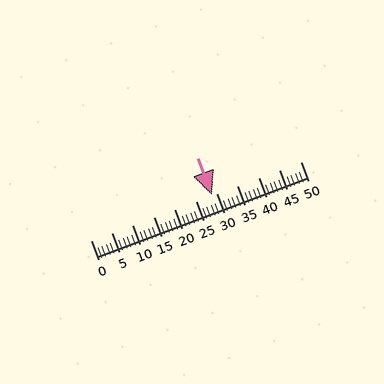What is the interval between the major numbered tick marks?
The major tick marks are spaced 5 units apart.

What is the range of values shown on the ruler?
The ruler shows values from 0 to 50.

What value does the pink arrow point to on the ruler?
The pink arrow points to approximately 29.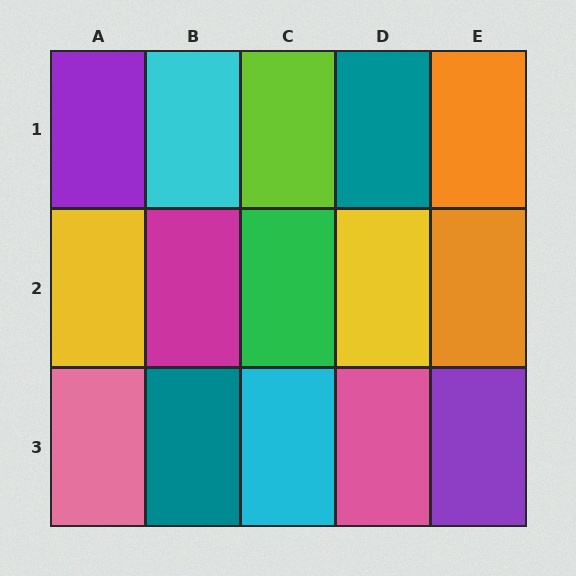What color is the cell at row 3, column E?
Purple.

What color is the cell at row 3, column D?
Pink.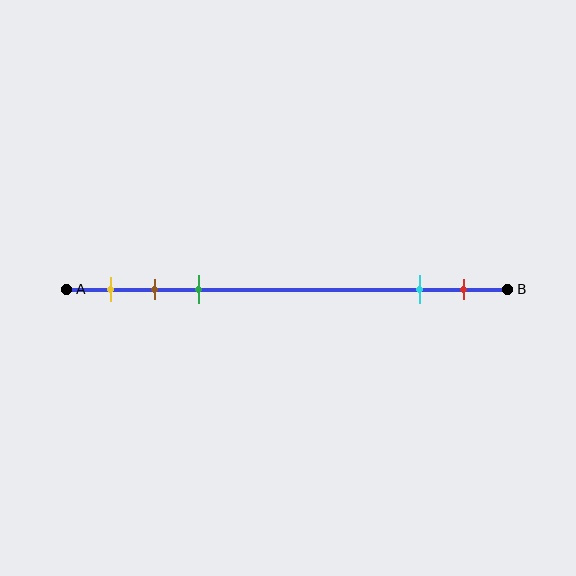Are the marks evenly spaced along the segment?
No, the marks are not evenly spaced.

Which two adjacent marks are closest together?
The brown and green marks are the closest adjacent pair.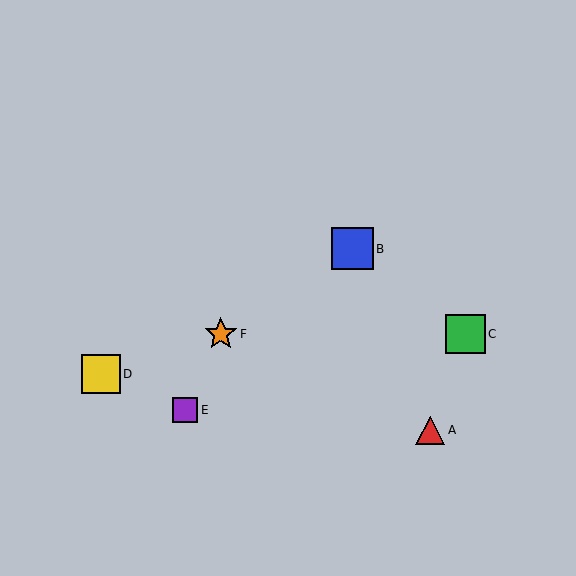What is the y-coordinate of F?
Object F is at y≈334.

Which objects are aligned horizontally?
Objects C, F are aligned horizontally.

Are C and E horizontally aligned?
No, C is at y≈334 and E is at y≈410.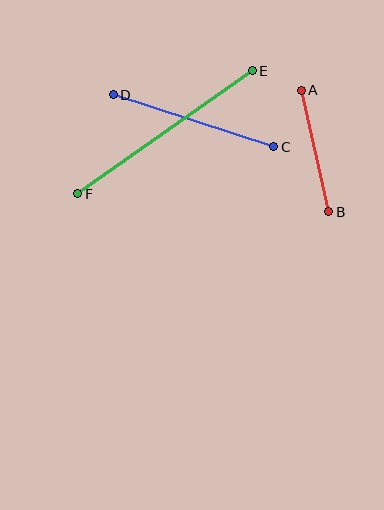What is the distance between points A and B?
The distance is approximately 125 pixels.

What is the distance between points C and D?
The distance is approximately 169 pixels.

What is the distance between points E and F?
The distance is approximately 214 pixels.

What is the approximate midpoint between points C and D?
The midpoint is at approximately (194, 121) pixels.